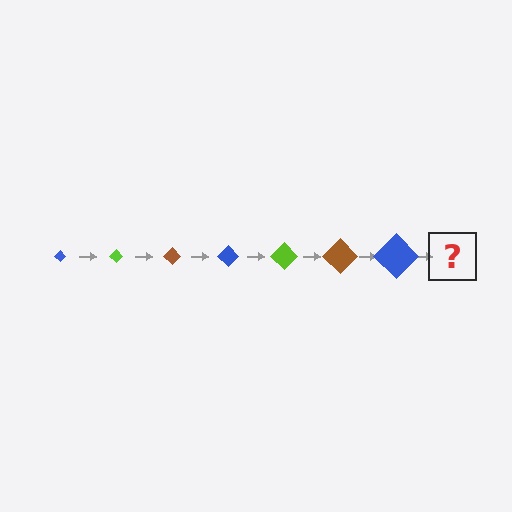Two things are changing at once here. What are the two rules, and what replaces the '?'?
The two rules are that the diamond grows larger each step and the color cycles through blue, lime, and brown. The '?' should be a lime diamond, larger than the previous one.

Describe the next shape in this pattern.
It should be a lime diamond, larger than the previous one.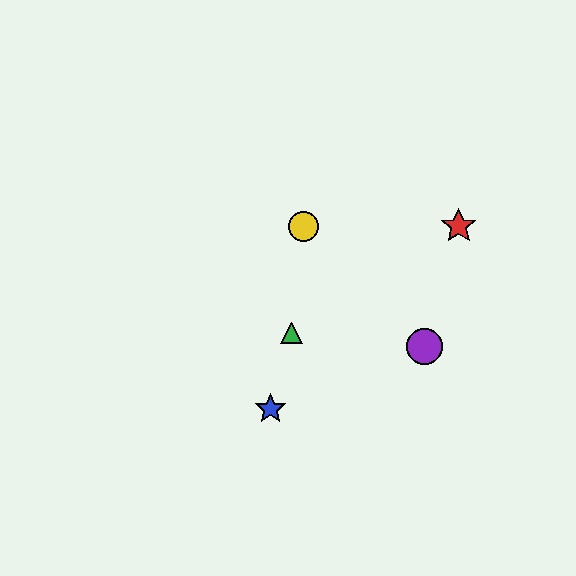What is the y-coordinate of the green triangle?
The green triangle is at y≈333.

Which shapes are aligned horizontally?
The red star, the yellow circle are aligned horizontally.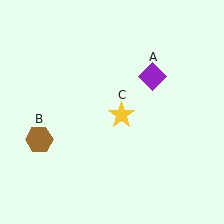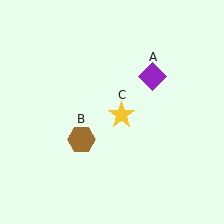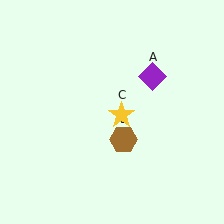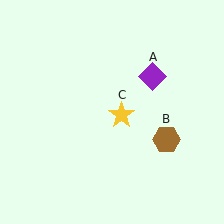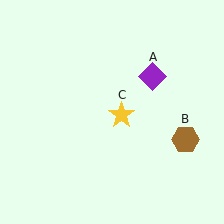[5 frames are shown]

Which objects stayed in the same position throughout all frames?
Purple diamond (object A) and yellow star (object C) remained stationary.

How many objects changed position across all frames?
1 object changed position: brown hexagon (object B).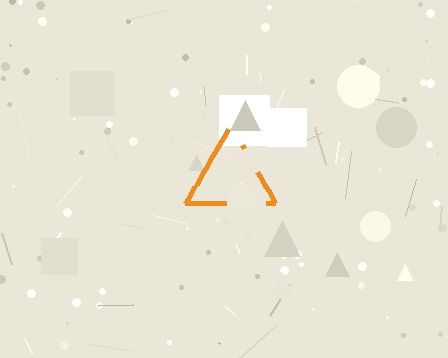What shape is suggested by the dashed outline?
The dashed outline suggests a triangle.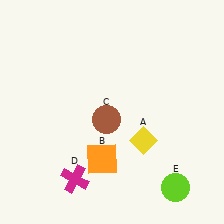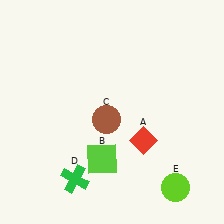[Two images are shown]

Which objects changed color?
A changed from yellow to red. B changed from orange to lime. D changed from magenta to green.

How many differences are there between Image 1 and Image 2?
There are 3 differences between the two images.